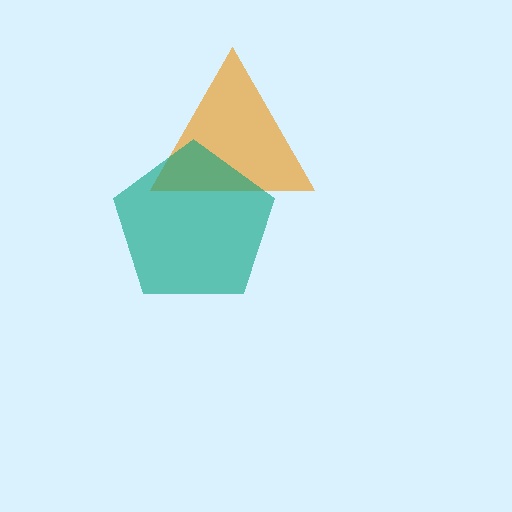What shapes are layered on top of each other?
The layered shapes are: an orange triangle, a teal pentagon.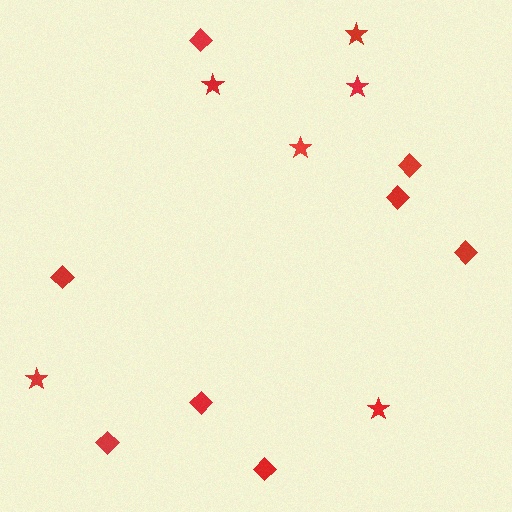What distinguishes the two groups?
There are 2 groups: one group of diamonds (8) and one group of stars (6).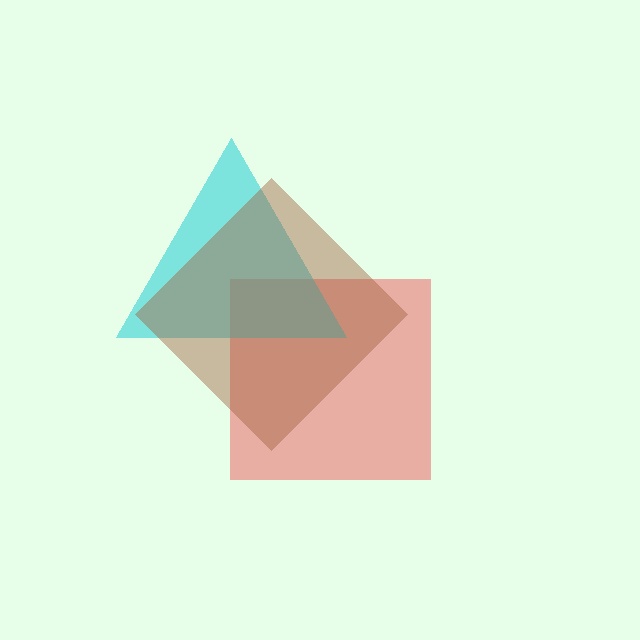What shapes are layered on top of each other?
The layered shapes are: a red square, a cyan triangle, a brown diamond.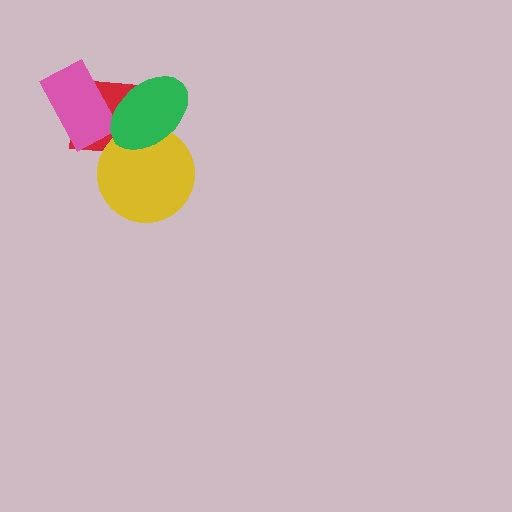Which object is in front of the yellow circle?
The green ellipse is in front of the yellow circle.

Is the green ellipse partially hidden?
No, no other shape covers it.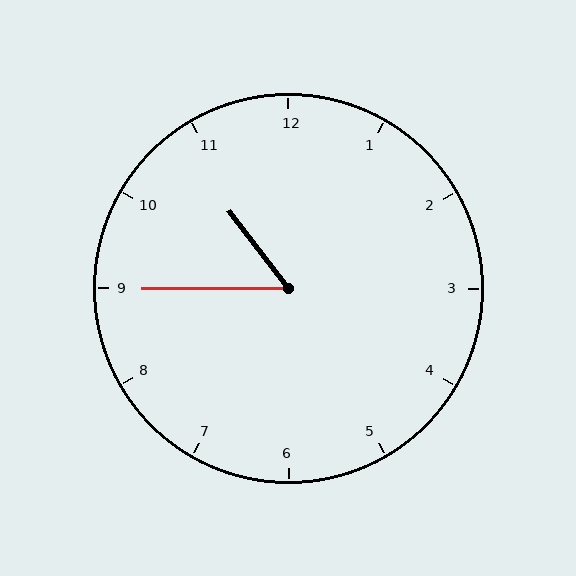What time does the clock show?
10:45.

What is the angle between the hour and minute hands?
Approximately 52 degrees.